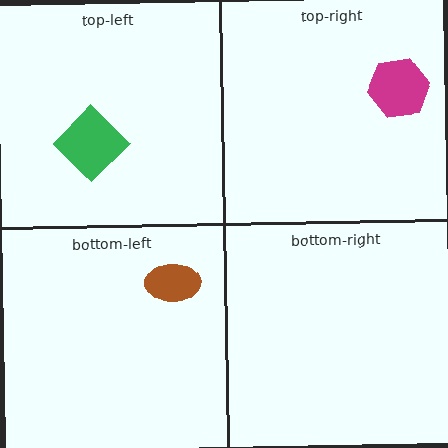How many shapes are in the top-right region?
1.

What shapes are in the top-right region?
The magenta hexagon.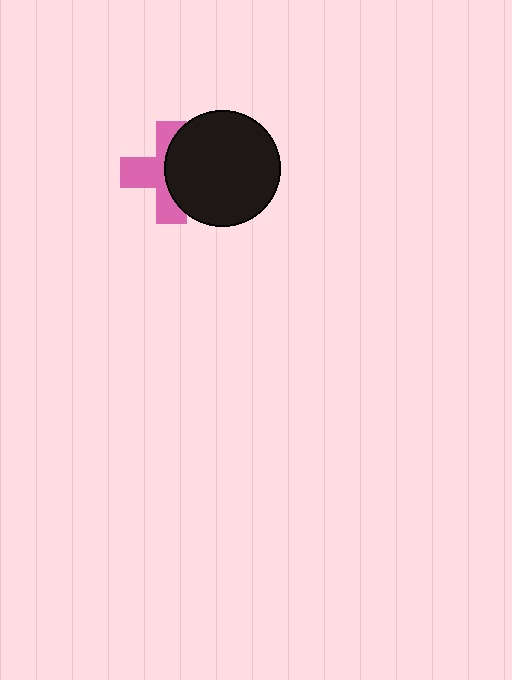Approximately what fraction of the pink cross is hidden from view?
Roughly 48% of the pink cross is hidden behind the black circle.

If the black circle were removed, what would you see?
You would see the complete pink cross.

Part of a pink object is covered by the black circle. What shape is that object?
It is a cross.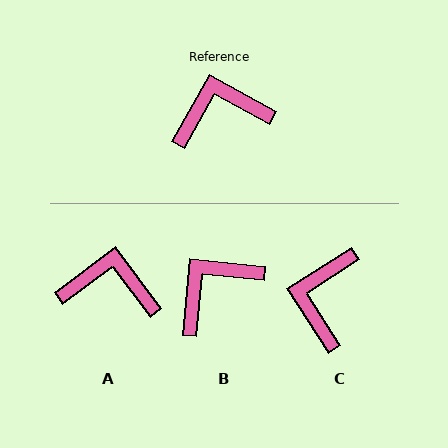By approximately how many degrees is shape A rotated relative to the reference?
Approximately 24 degrees clockwise.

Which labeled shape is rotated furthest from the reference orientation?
C, about 62 degrees away.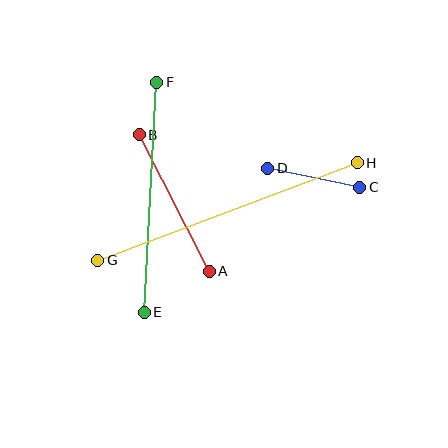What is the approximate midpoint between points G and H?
The midpoint is at approximately (228, 211) pixels.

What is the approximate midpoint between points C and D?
The midpoint is at approximately (314, 178) pixels.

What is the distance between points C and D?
The distance is approximately 94 pixels.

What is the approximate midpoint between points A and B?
The midpoint is at approximately (174, 203) pixels.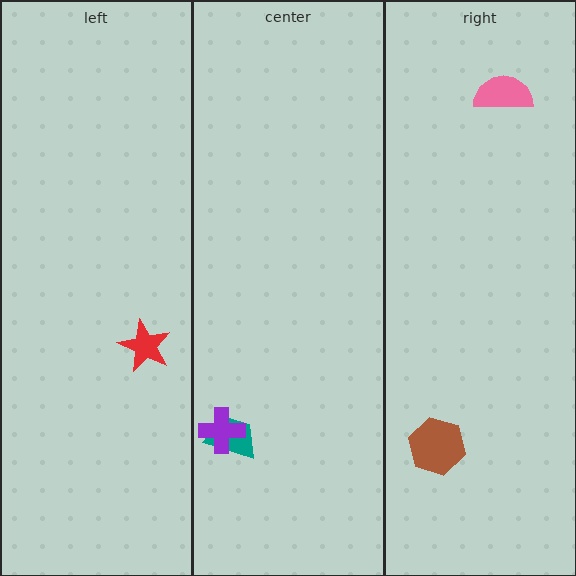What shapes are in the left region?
The red star.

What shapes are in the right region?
The pink semicircle, the brown hexagon.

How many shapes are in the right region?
2.